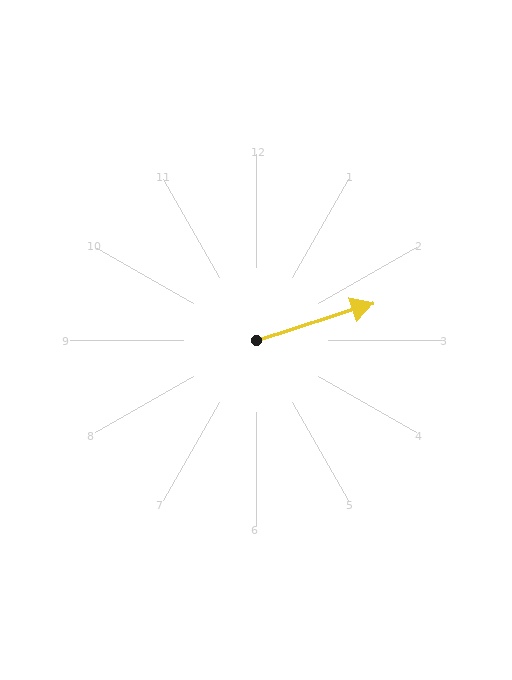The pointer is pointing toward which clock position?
Roughly 2 o'clock.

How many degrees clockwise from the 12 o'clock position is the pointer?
Approximately 73 degrees.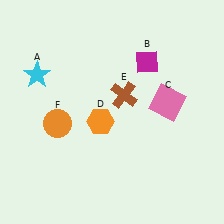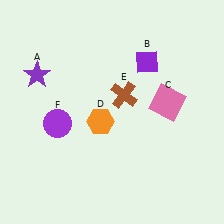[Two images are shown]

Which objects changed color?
A changed from cyan to purple. B changed from magenta to purple. F changed from orange to purple.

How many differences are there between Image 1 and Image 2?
There are 3 differences between the two images.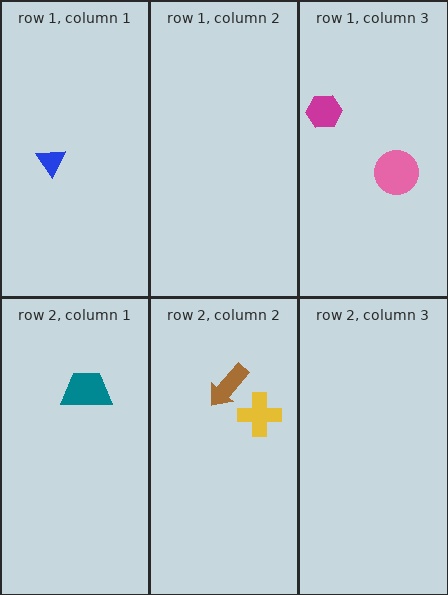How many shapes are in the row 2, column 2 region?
2.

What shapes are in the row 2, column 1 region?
The teal trapezoid.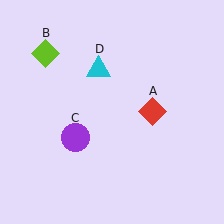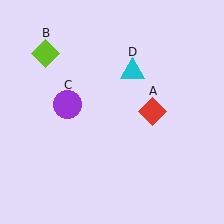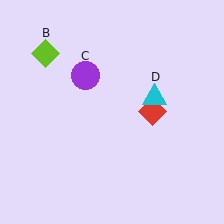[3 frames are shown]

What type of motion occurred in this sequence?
The purple circle (object C), cyan triangle (object D) rotated clockwise around the center of the scene.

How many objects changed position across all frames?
2 objects changed position: purple circle (object C), cyan triangle (object D).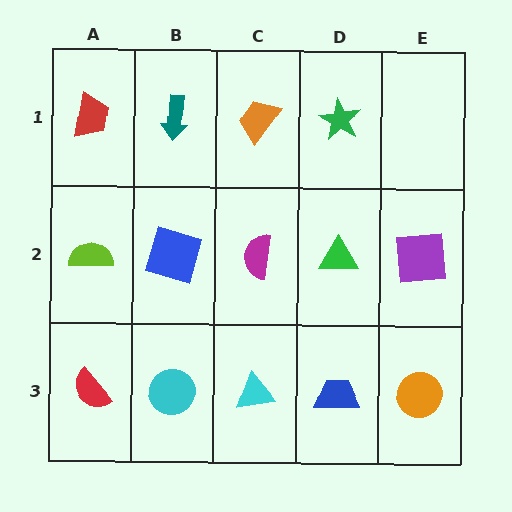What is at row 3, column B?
A cyan circle.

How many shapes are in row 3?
5 shapes.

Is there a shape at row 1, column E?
No, that cell is empty.